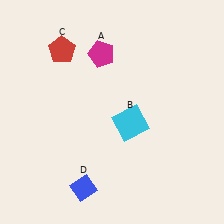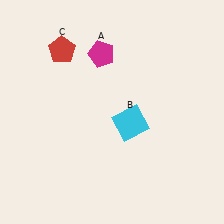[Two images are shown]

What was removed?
The blue diamond (D) was removed in Image 2.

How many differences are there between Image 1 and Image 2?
There is 1 difference between the two images.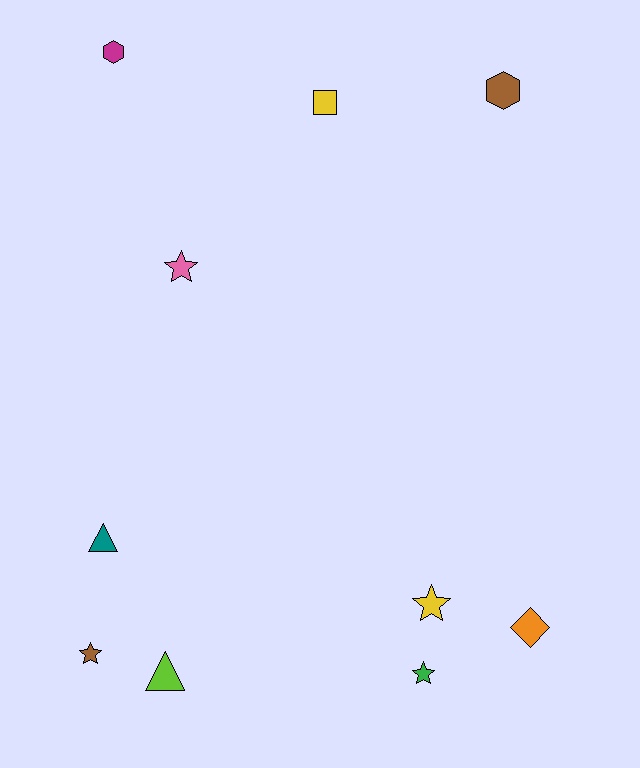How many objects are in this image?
There are 10 objects.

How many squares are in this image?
There is 1 square.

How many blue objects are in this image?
There are no blue objects.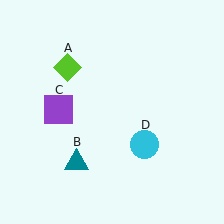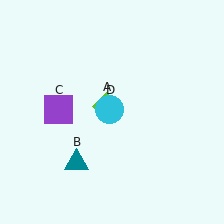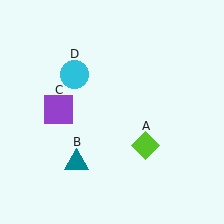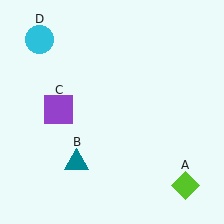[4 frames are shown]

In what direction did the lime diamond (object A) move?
The lime diamond (object A) moved down and to the right.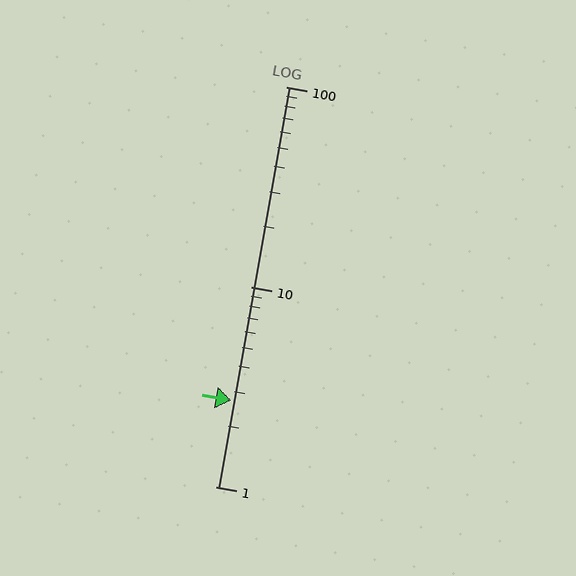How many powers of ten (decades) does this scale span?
The scale spans 2 decades, from 1 to 100.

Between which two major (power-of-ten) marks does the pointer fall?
The pointer is between 1 and 10.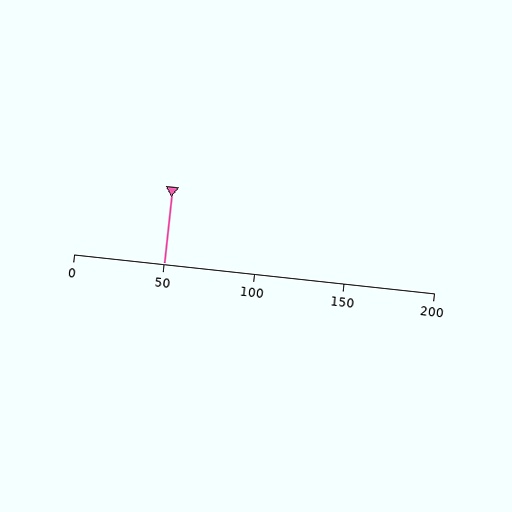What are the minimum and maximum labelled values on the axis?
The axis runs from 0 to 200.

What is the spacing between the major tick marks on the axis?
The major ticks are spaced 50 apart.